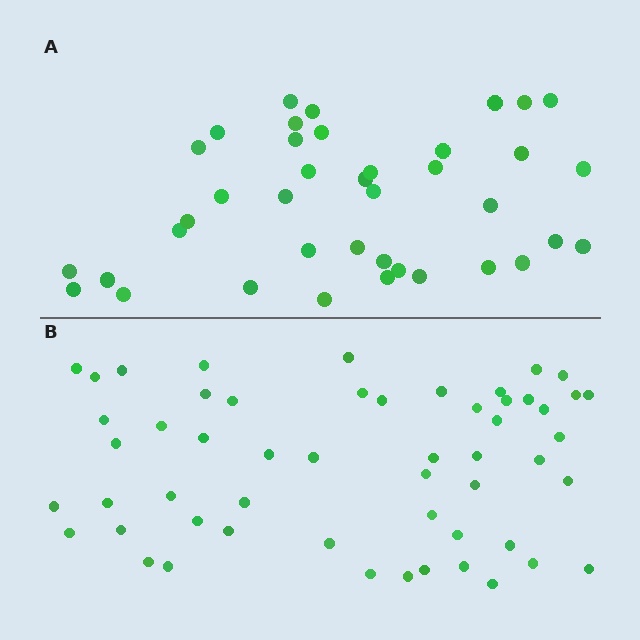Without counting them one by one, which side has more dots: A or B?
Region B (the bottom region) has more dots.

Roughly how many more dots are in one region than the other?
Region B has approximately 15 more dots than region A.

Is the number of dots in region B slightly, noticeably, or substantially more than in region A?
Region B has noticeably more, but not dramatically so. The ratio is roughly 1.4 to 1.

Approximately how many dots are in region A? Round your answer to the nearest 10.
About 40 dots. (The exact count is 39, which rounds to 40.)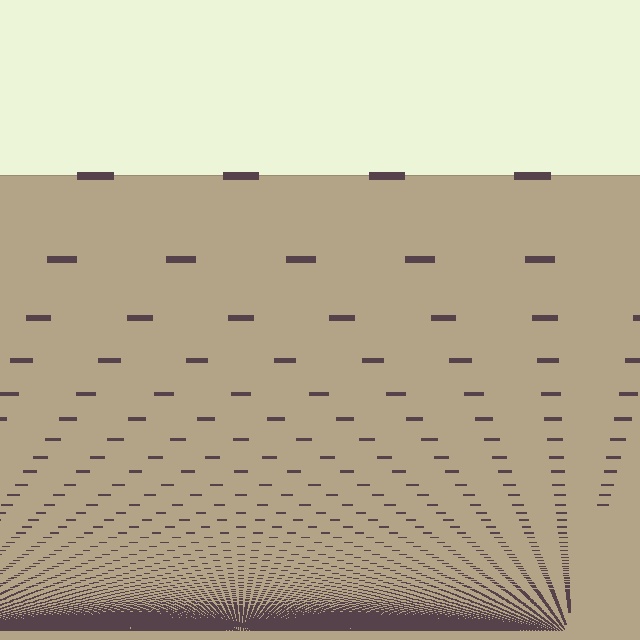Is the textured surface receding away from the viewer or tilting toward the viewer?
The surface appears to tilt toward the viewer. Texture elements get larger and sparser toward the top.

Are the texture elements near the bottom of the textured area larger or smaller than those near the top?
Smaller. The gradient is inverted — elements near the bottom are smaller and denser.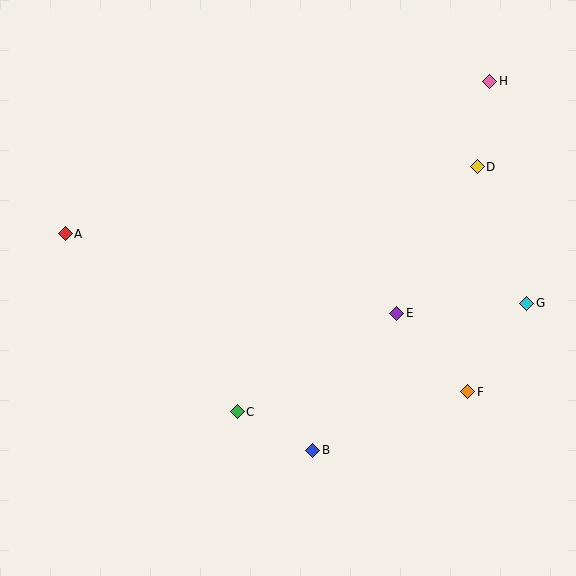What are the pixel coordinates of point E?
Point E is at (397, 313).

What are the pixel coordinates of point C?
Point C is at (237, 412).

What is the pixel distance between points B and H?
The distance between B and H is 409 pixels.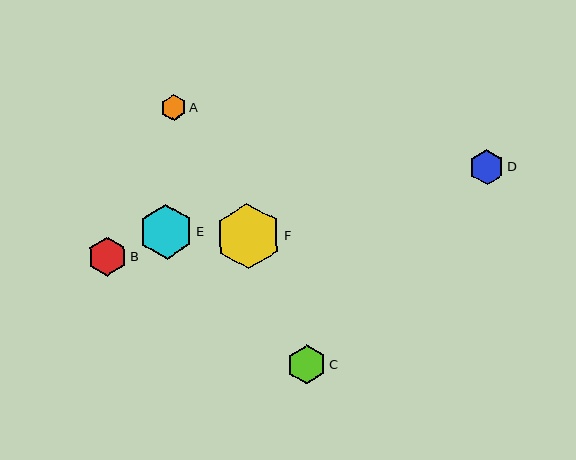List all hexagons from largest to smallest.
From largest to smallest: F, E, B, C, D, A.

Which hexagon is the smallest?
Hexagon A is the smallest with a size of approximately 25 pixels.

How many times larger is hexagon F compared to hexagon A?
Hexagon F is approximately 2.6 times the size of hexagon A.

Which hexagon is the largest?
Hexagon F is the largest with a size of approximately 65 pixels.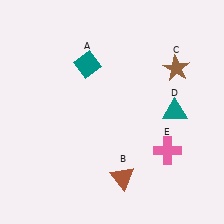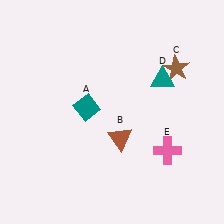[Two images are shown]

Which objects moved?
The objects that moved are: the teal diamond (A), the brown triangle (B), the teal triangle (D).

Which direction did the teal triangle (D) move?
The teal triangle (D) moved up.